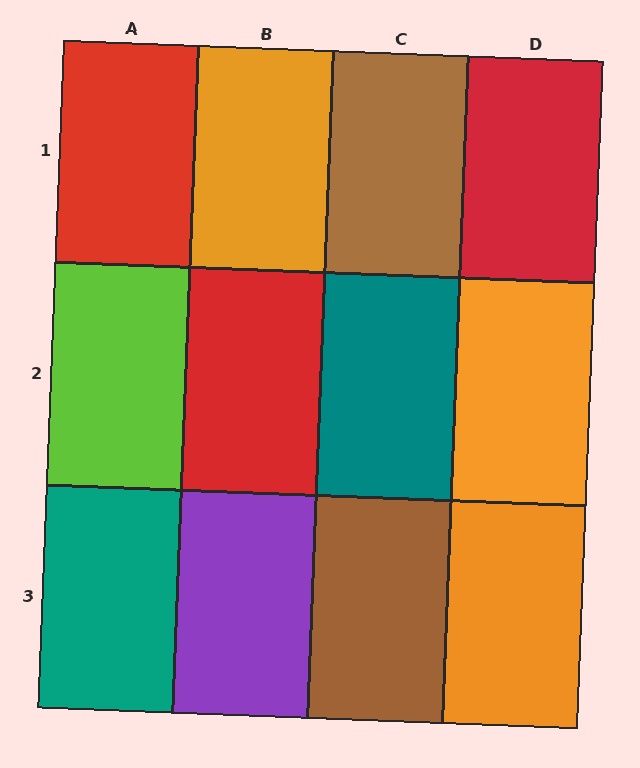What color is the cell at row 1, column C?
Brown.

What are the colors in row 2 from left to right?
Lime, red, teal, orange.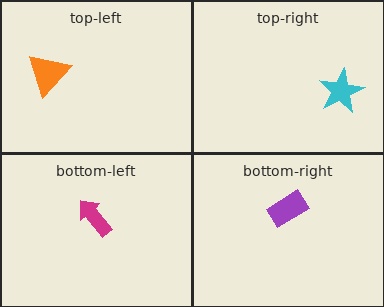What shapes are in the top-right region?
The cyan star.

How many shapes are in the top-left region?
1.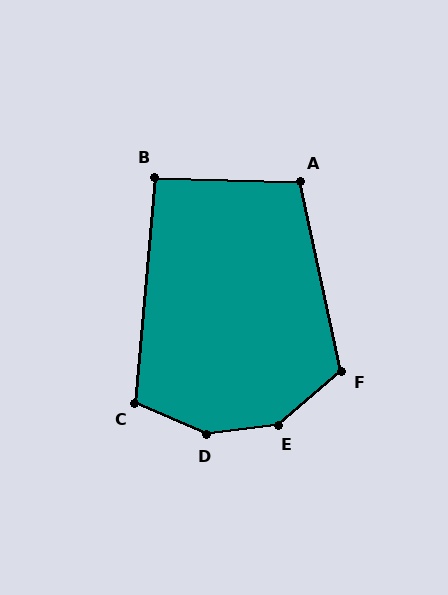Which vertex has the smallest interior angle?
B, at approximately 93 degrees.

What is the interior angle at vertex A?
Approximately 104 degrees (obtuse).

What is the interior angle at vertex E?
Approximately 147 degrees (obtuse).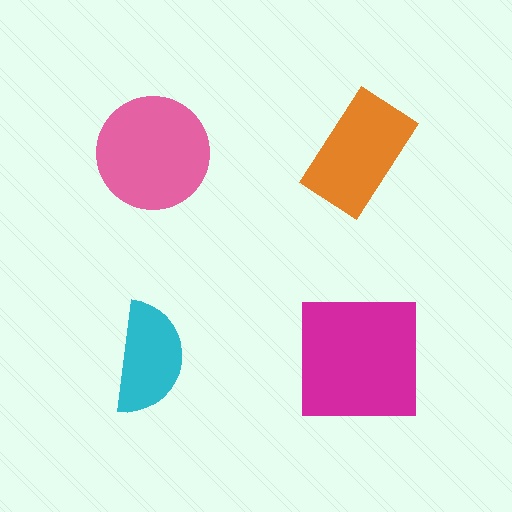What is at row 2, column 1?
A cyan semicircle.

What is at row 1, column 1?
A pink circle.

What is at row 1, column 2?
An orange rectangle.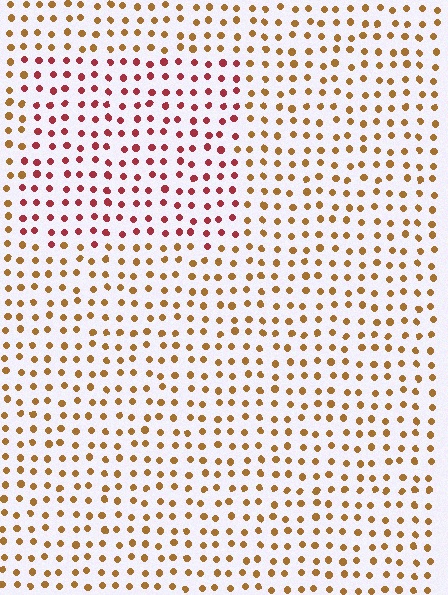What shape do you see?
I see a rectangle.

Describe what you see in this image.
The image is filled with small brown elements in a uniform arrangement. A rectangle-shaped region is visible where the elements are tinted to a slightly different hue, forming a subtle color boundary.